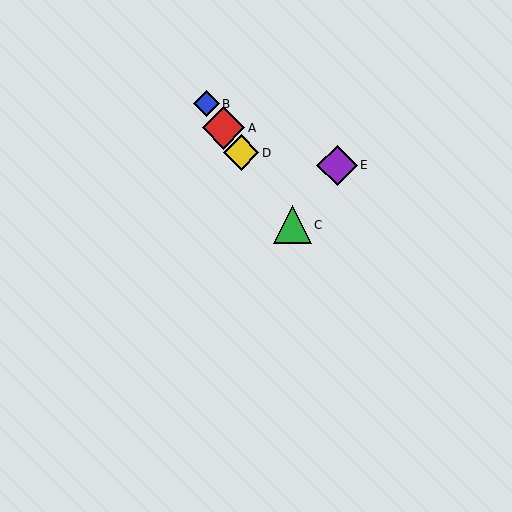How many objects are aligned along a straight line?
4 objects (A, B, C, D) are aligned along a straight line.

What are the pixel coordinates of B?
Object B is at (206, 104).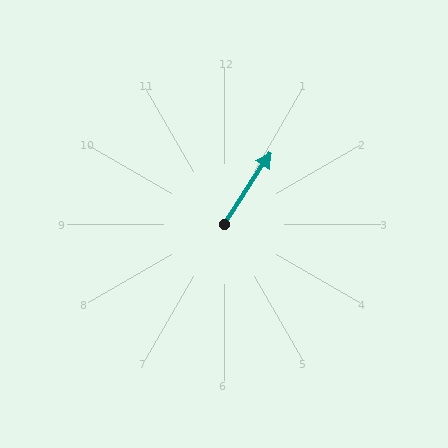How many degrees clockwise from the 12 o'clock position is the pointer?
Approximately 33 degrees.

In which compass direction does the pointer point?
Northeast.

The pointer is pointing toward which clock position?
Roughly 1 o'clock.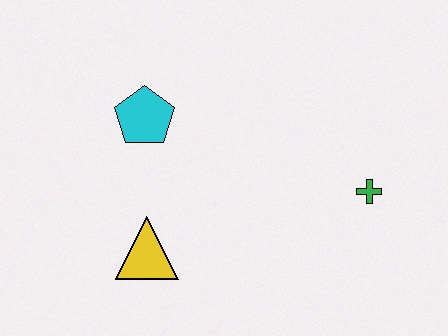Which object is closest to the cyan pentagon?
The yellow triangle is closest to the cyan pentagon.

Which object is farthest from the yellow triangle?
The green cross is farthest from the yellow triangle.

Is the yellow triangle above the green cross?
No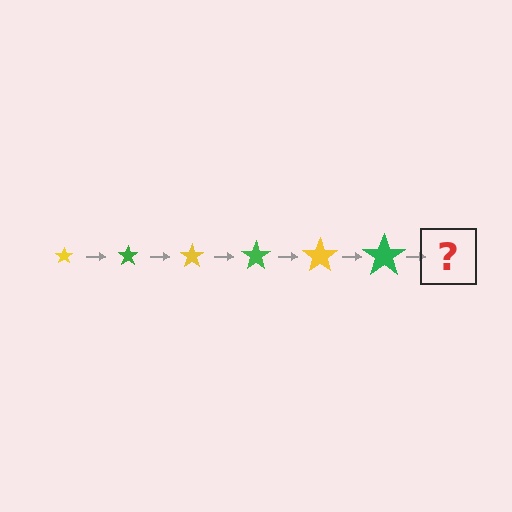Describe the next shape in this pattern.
It should be a yellow star, larger than the previous one.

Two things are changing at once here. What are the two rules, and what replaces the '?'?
The two rules are that the star grows larger each step and the color cycles through yellow and green. The '?' should be a yellow star, larger than the previous one.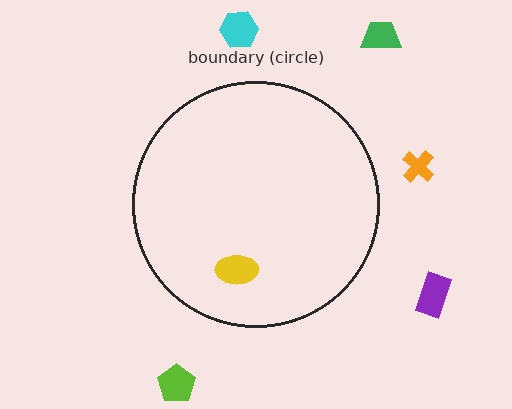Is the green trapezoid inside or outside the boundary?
Outside.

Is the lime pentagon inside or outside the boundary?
Outside.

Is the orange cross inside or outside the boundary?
Outside.